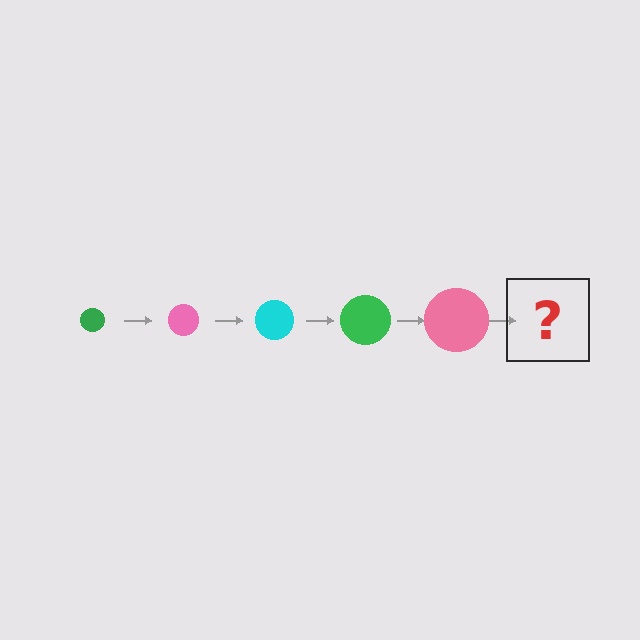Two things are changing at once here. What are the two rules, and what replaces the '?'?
The two rules are that the circle grows larger each step and the color cycles through green, pink, and cyan. The '?' should be a cyan circle, larger than the previous one.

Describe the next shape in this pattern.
It should be a cyan circle, larger than the previous one.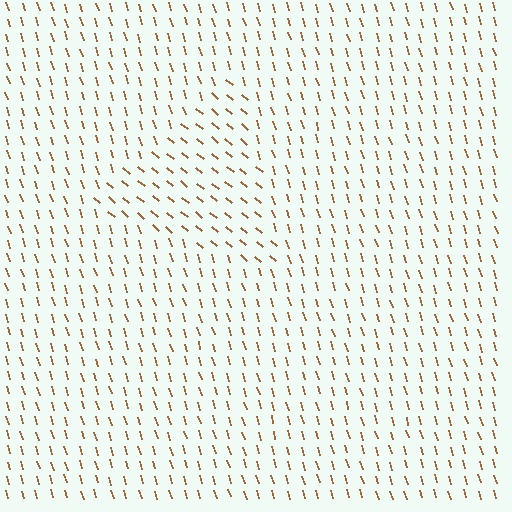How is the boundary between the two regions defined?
The boundary is defined purely by a change in line orientation (approximately 34 degrees difference). All lines are the same color and thickness.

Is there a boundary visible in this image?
Yes, there is a texture boundary formed by a change in line orientation.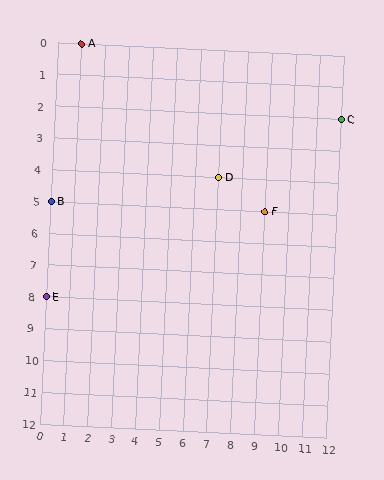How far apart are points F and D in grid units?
Points F and D are 2 columns and 1 row apart (about 2.2 grid units diagonally).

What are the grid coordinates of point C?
Point C is at grid coordinates (12, 2).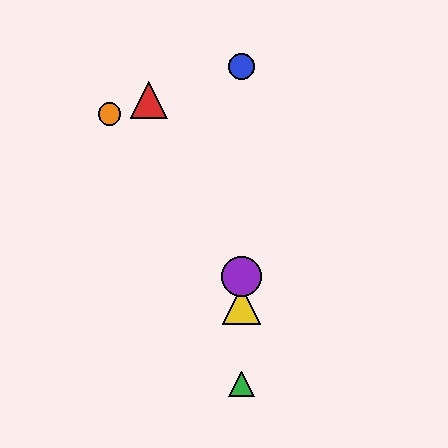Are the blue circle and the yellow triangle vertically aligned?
Yes, both are at x≈242.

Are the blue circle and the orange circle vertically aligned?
No, the blue circle is at x≈242 and the orange circle is at x≈109.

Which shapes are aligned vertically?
The blue circle, the green triangle, the yellow triangle, the purple circle are aligned vertically.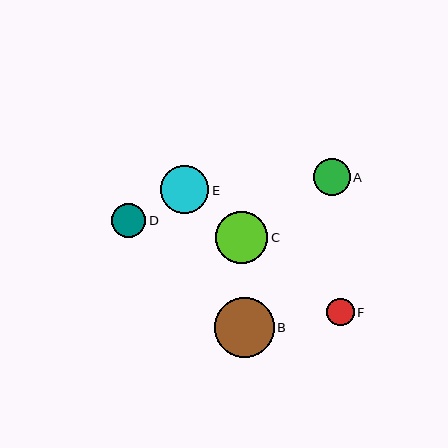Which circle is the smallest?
Circle F is the smallest with a size of approximately 27 pixels.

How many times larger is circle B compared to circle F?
Circle B is approximately 2.2 times the size of circle F.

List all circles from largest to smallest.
From largest to smallest: B, C, E, A, D, F.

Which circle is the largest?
Circle B is the largest with a size of approximately 60 pixels.